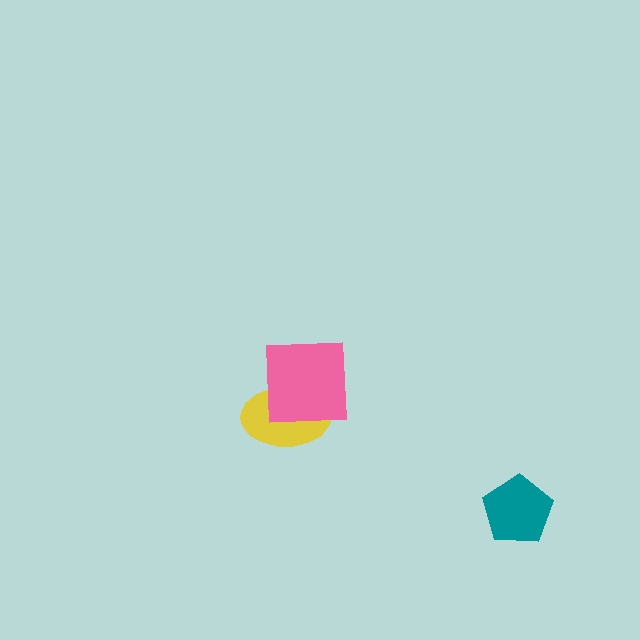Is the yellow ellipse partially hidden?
Yes, it is partially covered by another shape.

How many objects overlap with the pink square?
1 object overlaps with the pink square.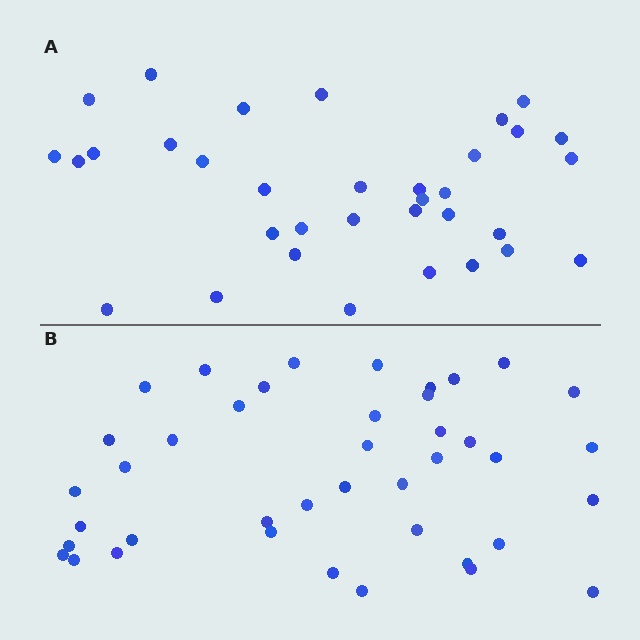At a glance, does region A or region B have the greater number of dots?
Region B (the bottom region) has more dots.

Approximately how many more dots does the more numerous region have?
Region B has roughly 8 or so more dots than region A.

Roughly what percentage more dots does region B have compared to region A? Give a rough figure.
About 20% more.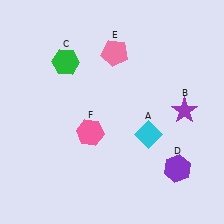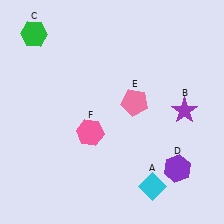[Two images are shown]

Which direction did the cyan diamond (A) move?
The cyan diamond (A) moved down.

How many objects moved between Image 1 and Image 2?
3 objects moved between the two images.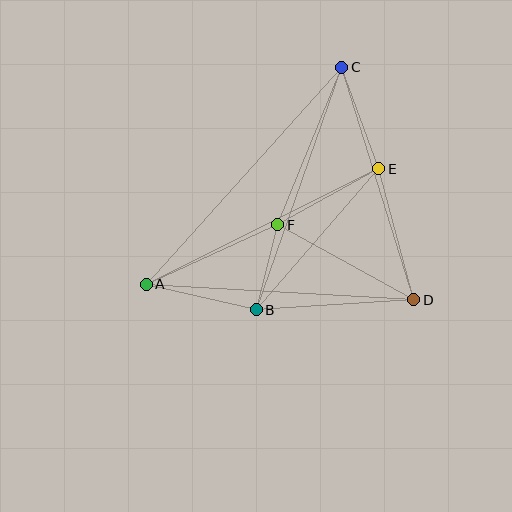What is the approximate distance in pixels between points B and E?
The distance between B and E is approximately 187 pixels.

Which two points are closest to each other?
Points B and F are closest to each other.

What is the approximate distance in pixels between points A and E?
The distance between A and E is approximately 259 pixels.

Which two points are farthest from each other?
Points A and C are farthest from each other.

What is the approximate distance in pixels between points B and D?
The distance between B and D is approximately 158 pixels.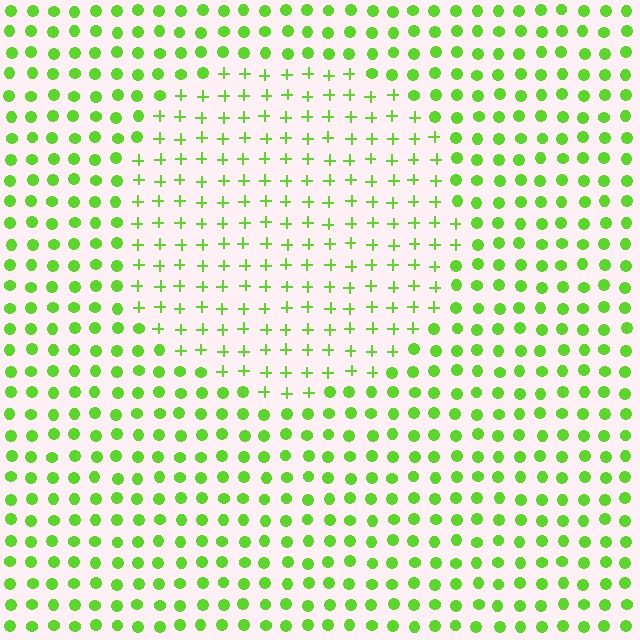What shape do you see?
I see a circle.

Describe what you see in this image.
The image is filled with small lime elements arranged in a uniform grid. A circle-shaped region contains plus signs, while the surrounding area contains circles. The boundary is defined purely by the change in element shape.